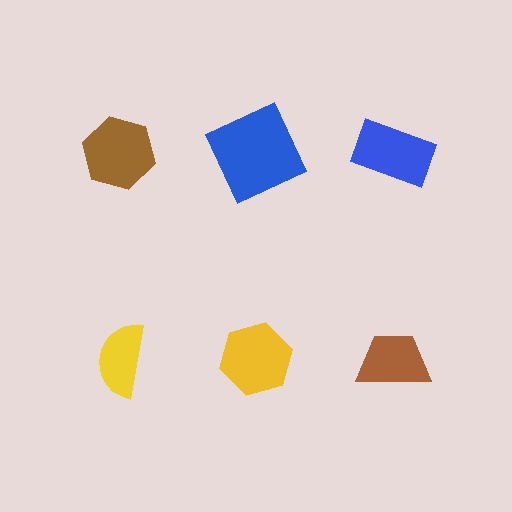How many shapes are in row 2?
3 shapes.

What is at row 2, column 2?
A yellow hexagon.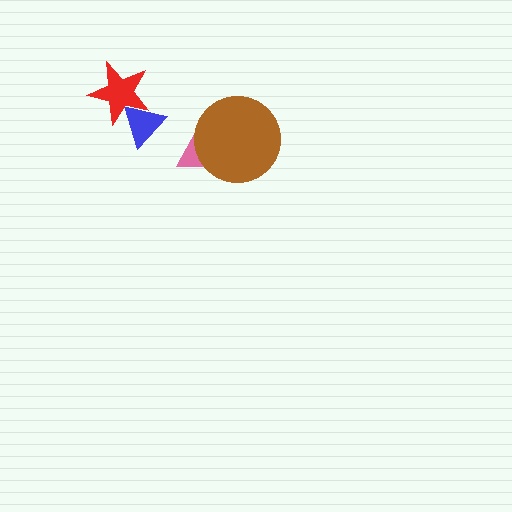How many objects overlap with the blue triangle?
1 object overlaps with the blue triangle.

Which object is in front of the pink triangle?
The brown circle is in front of the pink triangle.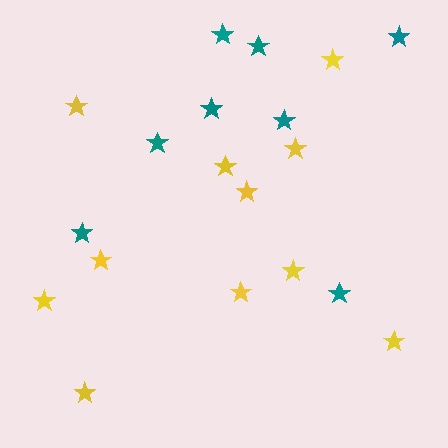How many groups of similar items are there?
There are 2 groups: one group of yellow stars (11) and one group of teal stars (8).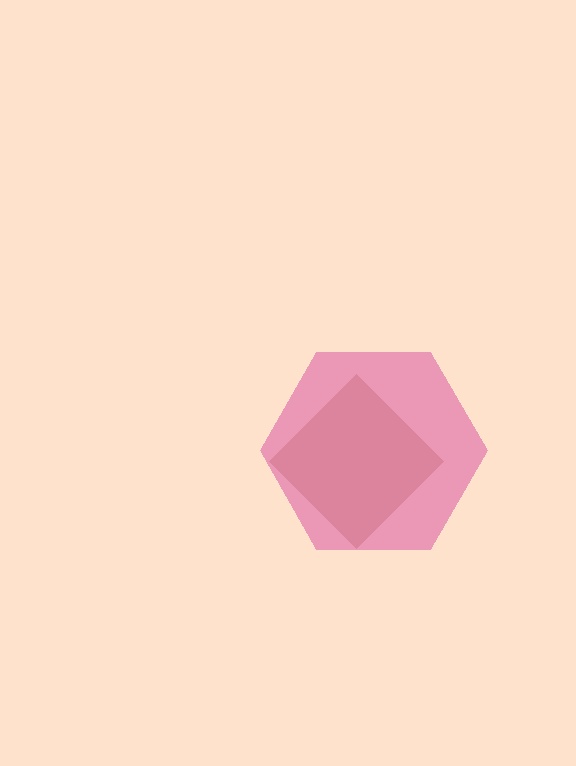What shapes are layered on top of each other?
The layered shapes are: a brown diamond, a pink hexagon.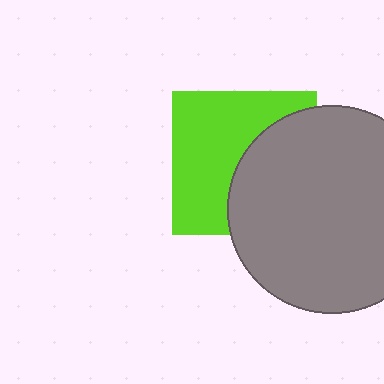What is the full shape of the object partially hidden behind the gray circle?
The partially hidden object is a lime square.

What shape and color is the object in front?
The object in front is a gray circle.